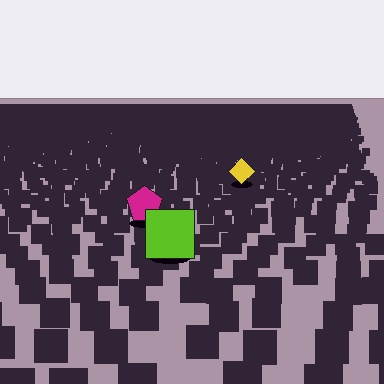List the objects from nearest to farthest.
From nearest to farthest: the lime square, the magenta pentagon, the yellow diamond.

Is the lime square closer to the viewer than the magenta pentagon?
Yes. The lime square is closer — you can tell from the texture gradient: the ground texture is coarser near it.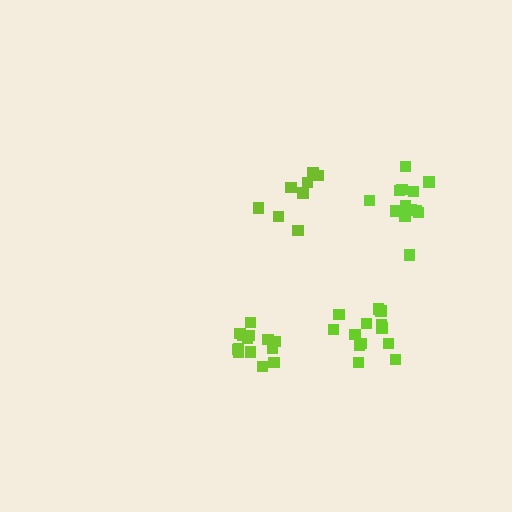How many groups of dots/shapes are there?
There are 4 groups.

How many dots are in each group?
Group 1: 13 dots, Group 2: 13 dots, Group 3: 8 dots, Group 4: 14 dots (48 total).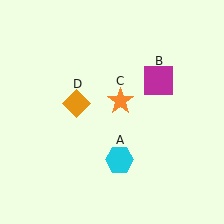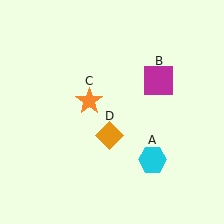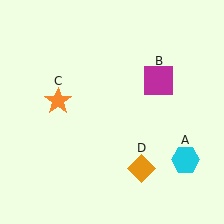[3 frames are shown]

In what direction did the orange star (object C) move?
The orange star (object C) moved left.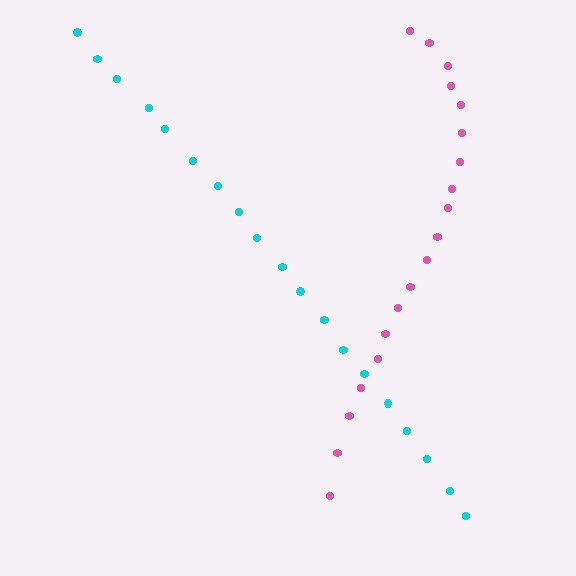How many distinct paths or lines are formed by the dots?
There are 2 distinct paths.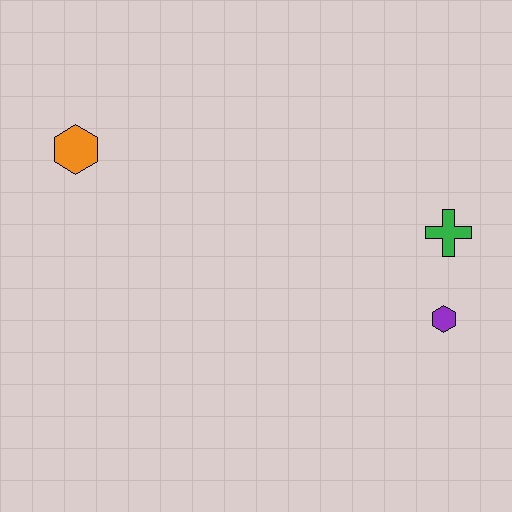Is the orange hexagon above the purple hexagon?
Yes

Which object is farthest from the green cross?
The orange hexagon is farthest from the green cross.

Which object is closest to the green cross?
The purple hexagon is closest to the green cross.